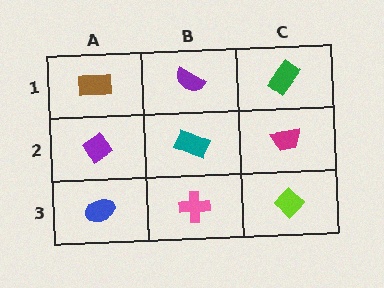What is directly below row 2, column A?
A blue ellipse.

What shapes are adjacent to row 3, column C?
A magenta trapezoid (row 2, column C), a pink cross (row 3, column B).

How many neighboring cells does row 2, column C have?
3.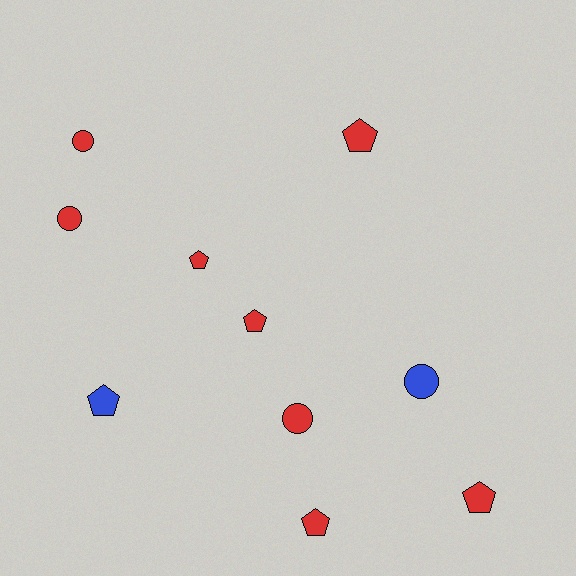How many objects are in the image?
There are 10 objects.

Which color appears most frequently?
Red, with 8 objects.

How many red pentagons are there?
There are 5 red pentagons.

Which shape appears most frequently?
Pentagon, with 6 objects.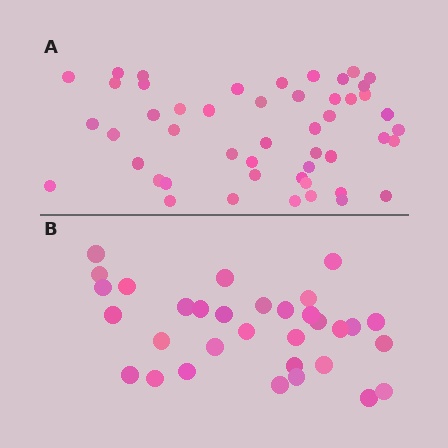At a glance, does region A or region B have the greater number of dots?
Region A (the top region) has more dots.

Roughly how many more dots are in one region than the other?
Region A has approximately 15 more dots than region B.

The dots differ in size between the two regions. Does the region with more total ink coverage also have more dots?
No. Region B has more total ink coverage because its dots are larger, but region A actually contains more individual dots. Total area can be misleading — the number of items is what matters here.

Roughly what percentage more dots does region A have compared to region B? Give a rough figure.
About 55% more.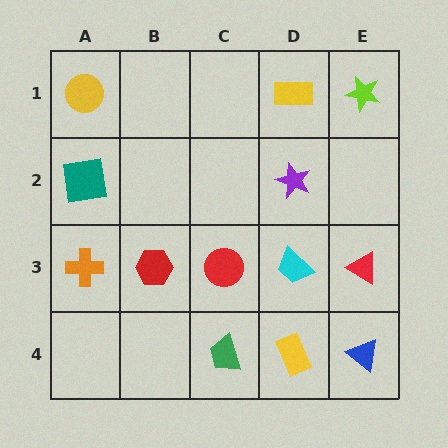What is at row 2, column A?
A teal square.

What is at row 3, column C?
A red circle.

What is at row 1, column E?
A lime star.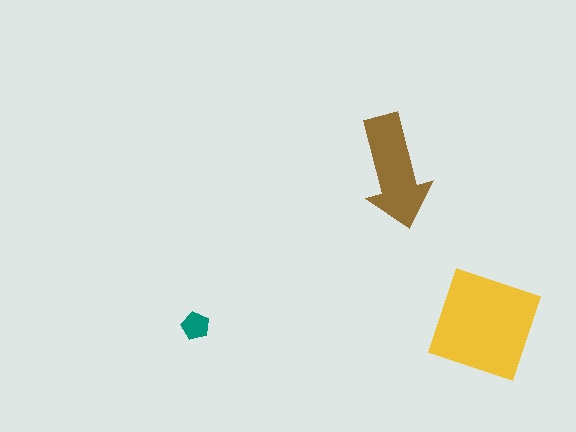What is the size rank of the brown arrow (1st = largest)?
2nd.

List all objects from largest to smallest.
The yellow square, the brown arrow, the teal pentagon.